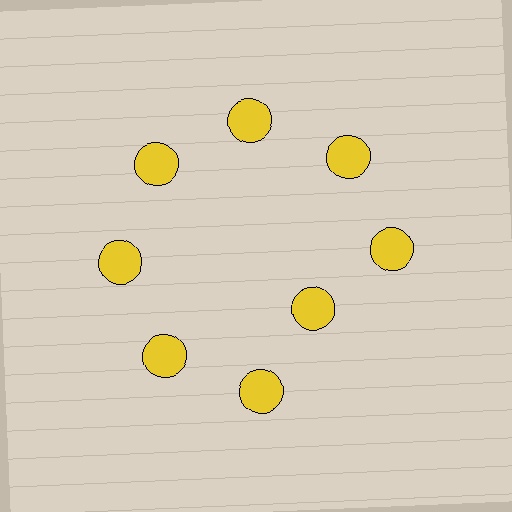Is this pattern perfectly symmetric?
No. The 8 yellow circles are arranged in a ring, but one element near the 4 o'clock position is pulled inward toward the center, breaking the 8-fold rotational symmetry.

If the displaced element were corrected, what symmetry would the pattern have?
It would have 8-fold rotational symmetry — the pattern would map onto itself every 45 degrees.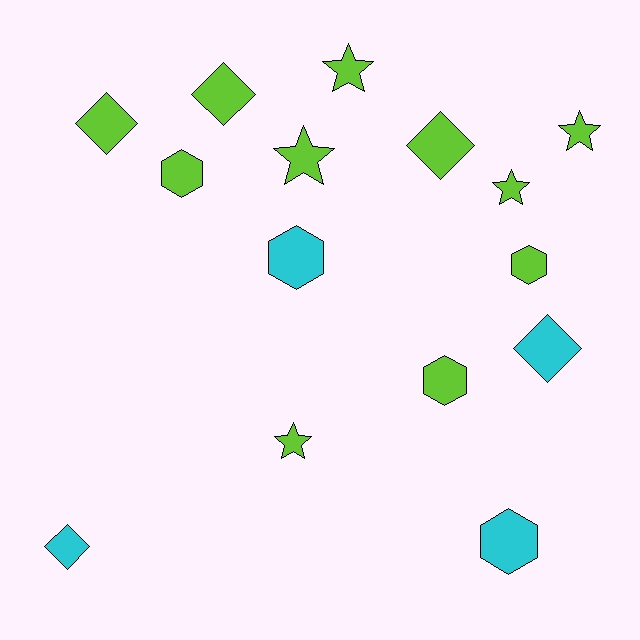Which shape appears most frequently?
Hexagon, with 5 objects.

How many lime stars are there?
There are 5 lime stars.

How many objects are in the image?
There are 15 objects.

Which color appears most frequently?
Lime, with 11 objects.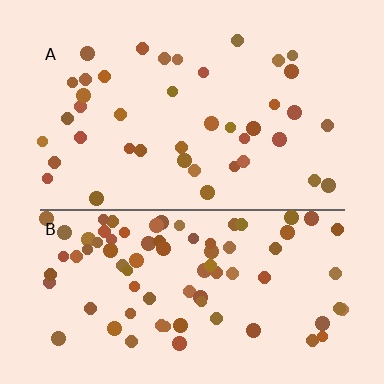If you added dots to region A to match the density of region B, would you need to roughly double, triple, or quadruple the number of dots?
Approximately double.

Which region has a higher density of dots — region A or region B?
B (the bottom).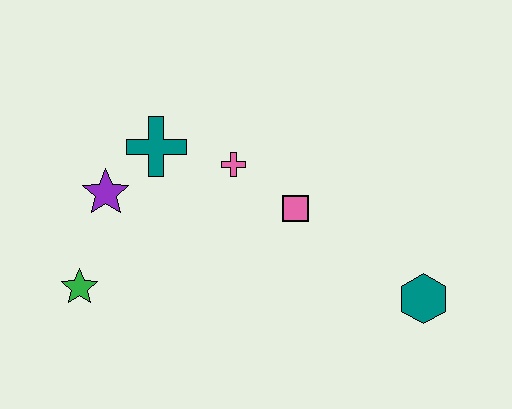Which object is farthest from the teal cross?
The teal hexagon is farthest from the teal cross.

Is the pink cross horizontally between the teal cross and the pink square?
Yes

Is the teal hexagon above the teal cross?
No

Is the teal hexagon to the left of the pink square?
No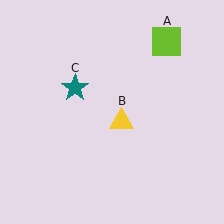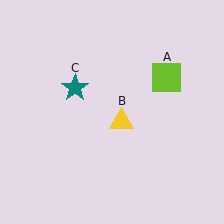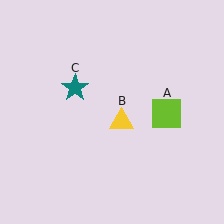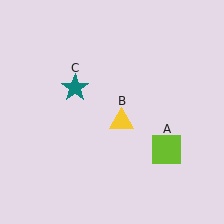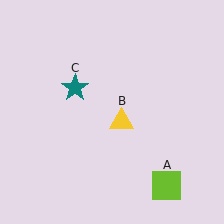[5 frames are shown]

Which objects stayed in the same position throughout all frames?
Yellow triangle (object B) and teal star (object C) remained stationary.